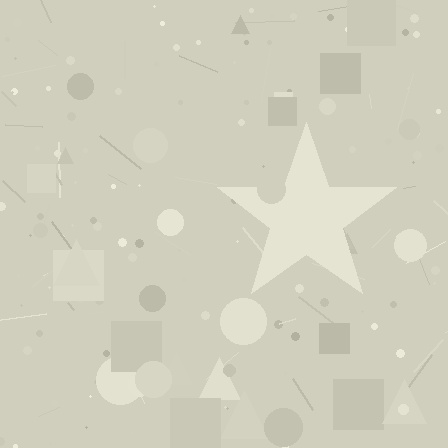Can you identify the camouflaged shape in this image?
The camouflaged shape is a star.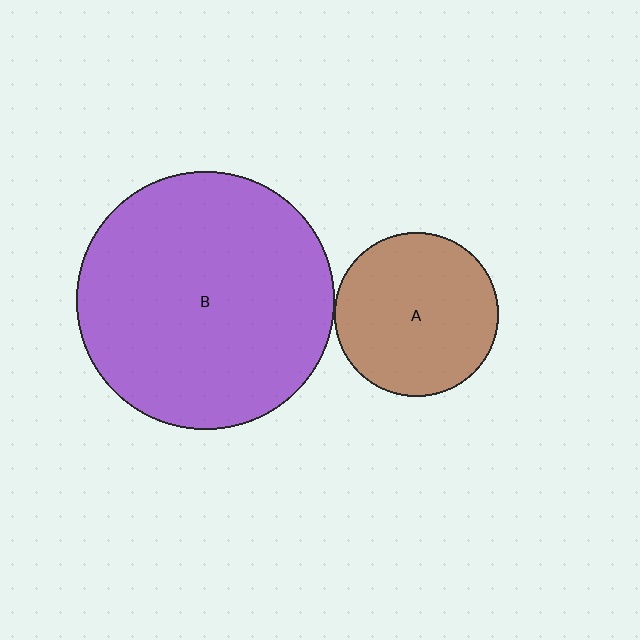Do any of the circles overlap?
No, none of the circles overlap.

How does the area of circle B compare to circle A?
Approximately 2.5 times.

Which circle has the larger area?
Circle B (purple).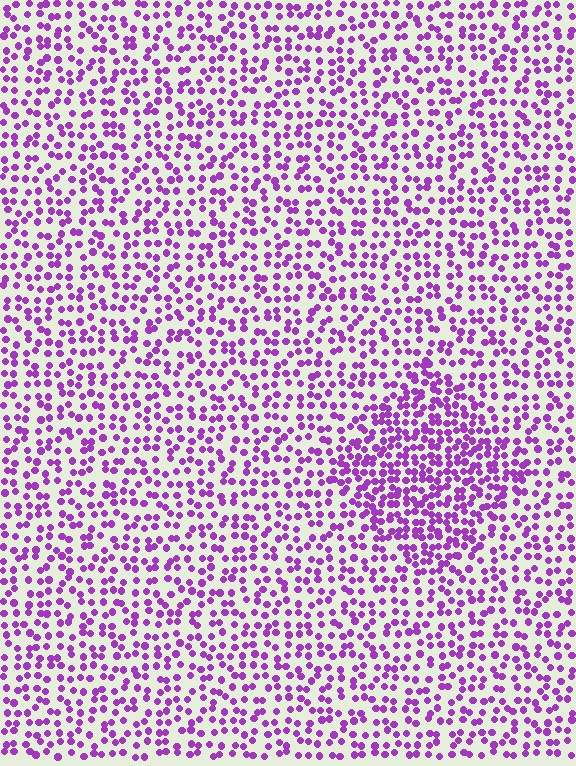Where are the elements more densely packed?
The elements are more densely packed inside the diamond boundary.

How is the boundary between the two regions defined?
The boundary is defined by a change in element density (approximately 1.7x ratio). All elements are the same color, size, and shape.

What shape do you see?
I see a diamond.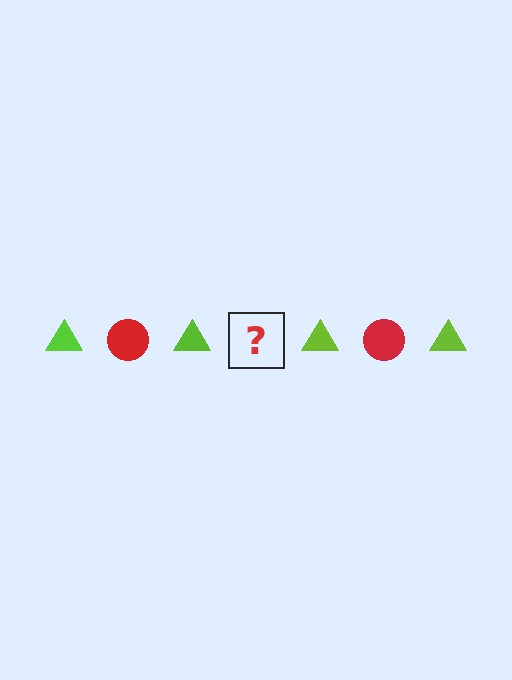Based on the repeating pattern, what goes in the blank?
The blank should be a red circle.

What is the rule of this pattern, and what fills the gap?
The rule is that the pattern alternates between lime triangle and red circle. The gap should be filled with a red circle.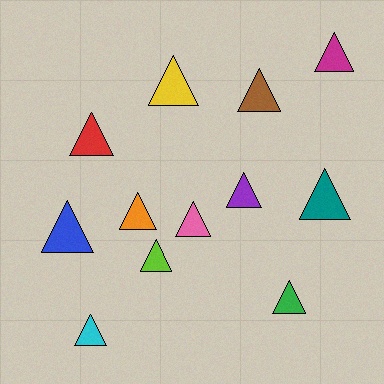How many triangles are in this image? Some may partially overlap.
There are 12 triangles.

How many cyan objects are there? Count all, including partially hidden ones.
There is 1 cyan object.